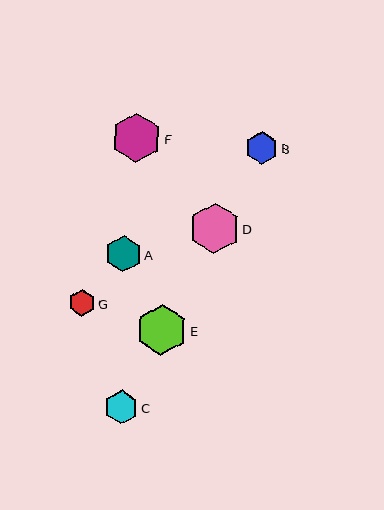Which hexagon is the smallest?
Hexagon G is the smallest with a size of approximately 27 pixels.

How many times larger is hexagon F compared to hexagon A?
Hexagon F is approximately 1.4 times the size of hexagon A.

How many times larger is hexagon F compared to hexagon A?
Hexagon F is approximately 1.4 times the size of hexagon A.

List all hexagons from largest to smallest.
From largest to smallest: D, E, F, A, C, B, G.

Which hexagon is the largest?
Hexagon D is the largest with a size of approximately 50 pixels.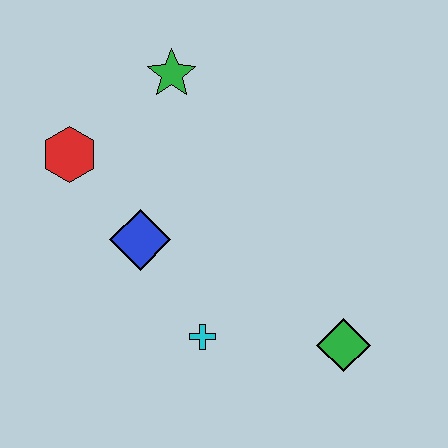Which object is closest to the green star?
The red hexagon is closest to the green star.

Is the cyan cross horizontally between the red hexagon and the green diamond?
Yes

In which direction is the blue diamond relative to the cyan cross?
The blue diamond is above the cyan cross.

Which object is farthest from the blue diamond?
The green diamond is farthest from the blue diamond.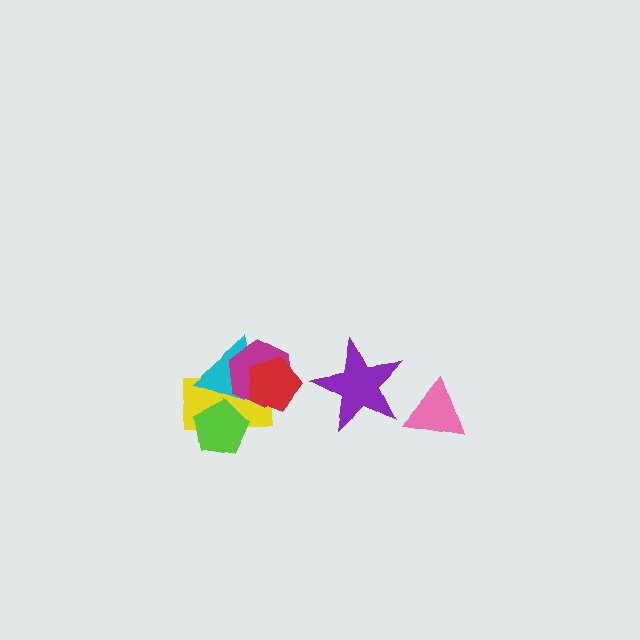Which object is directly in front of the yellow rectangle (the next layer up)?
The cyan triangle is directly in front of the yellow rectangle.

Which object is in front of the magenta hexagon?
The red pentagon is in front of the magenta hexagon.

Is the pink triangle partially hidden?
No, no other shape covers it.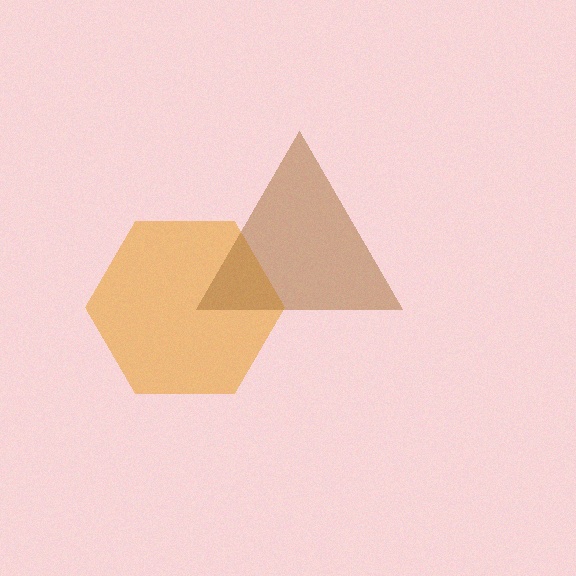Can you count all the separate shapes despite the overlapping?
Yes, there are 2 separate shapes.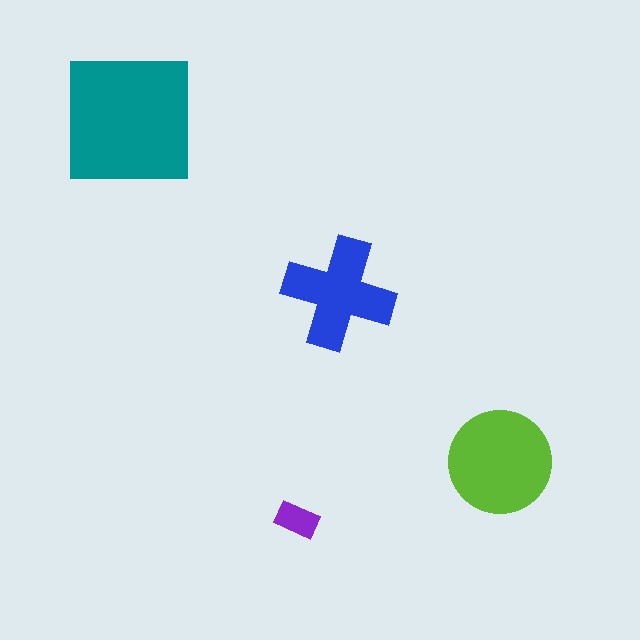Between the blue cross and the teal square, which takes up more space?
The teal square.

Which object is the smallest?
The purple rectangle.